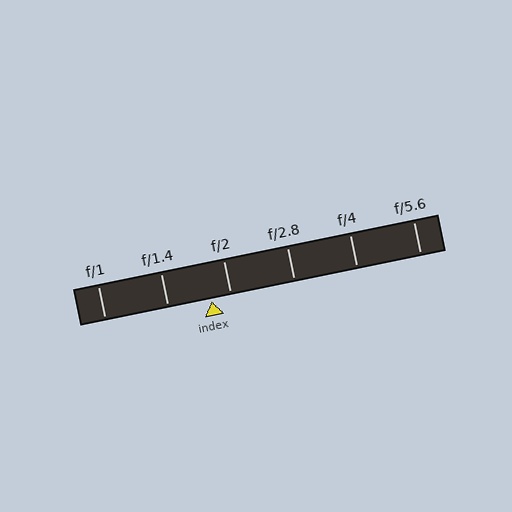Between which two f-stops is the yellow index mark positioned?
The index mark is between f/1.4 and f/2.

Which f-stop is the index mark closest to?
The index mark is closest to f/2.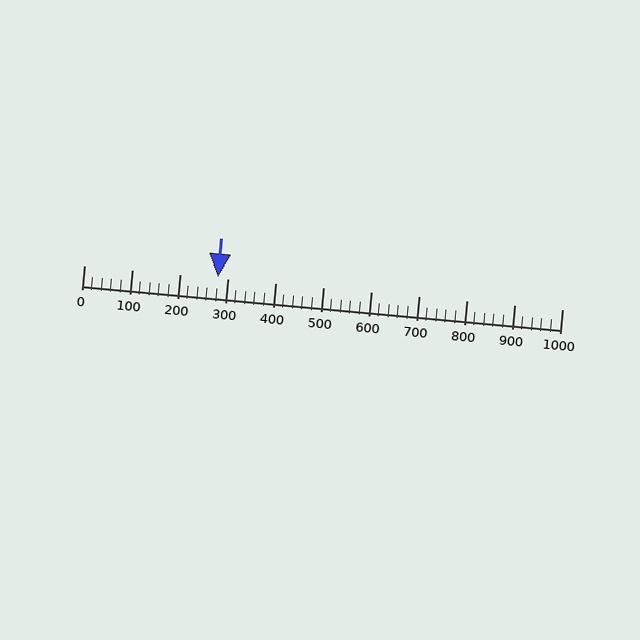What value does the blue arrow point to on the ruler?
The blue arrow points to approximately 280.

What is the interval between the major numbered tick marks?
The major tick marks are spaced 100 units apart.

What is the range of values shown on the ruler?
The ruler shows values from 0 to 1000.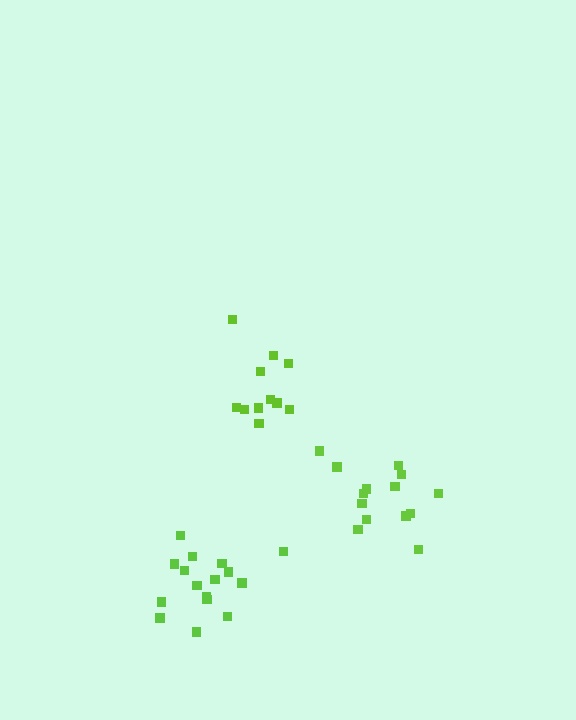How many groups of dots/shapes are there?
There are 3 groups.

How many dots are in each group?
Group 1: 14 dots, Group 2: 11 dots, Group 3: 16 dots (41 total).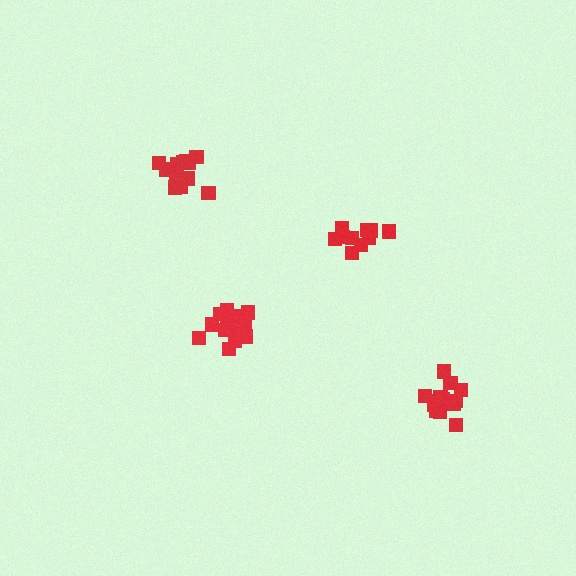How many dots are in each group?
Group 1: 13 dots, Group 2: 15 dots, Group 3: 11 dots, Group 4: 13 dots (52 total).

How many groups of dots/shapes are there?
There are 4 groups.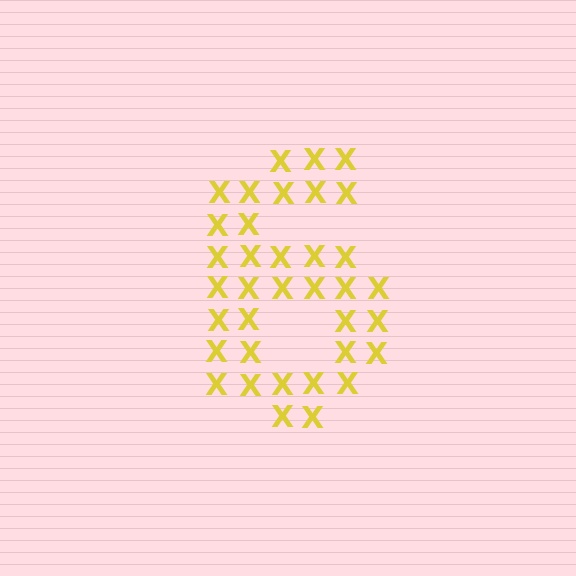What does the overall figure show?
The overall figure shows the digit 6.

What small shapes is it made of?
It is made of small letter X's.